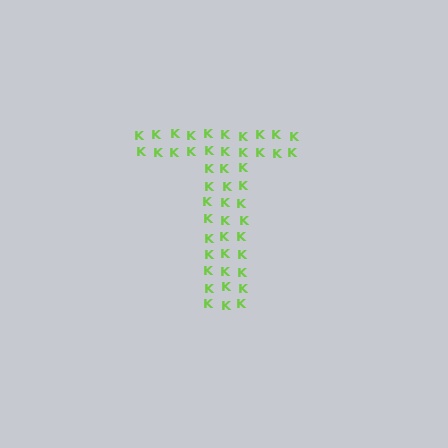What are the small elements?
The small elements are letter K's.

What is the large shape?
The large shape is the letter T.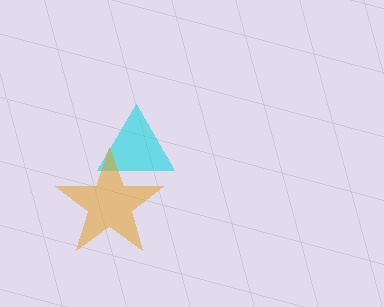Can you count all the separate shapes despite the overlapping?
Yes, there are 2 separate shapes.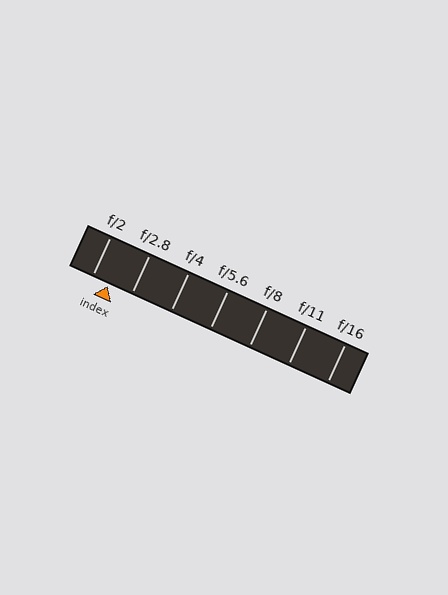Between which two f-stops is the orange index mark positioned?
The index mark is between f/2 and f/2.8.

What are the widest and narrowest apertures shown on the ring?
The widest aperture shown is f/2 and the narrowest is f/16.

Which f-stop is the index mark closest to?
The index mark is closest to f/2.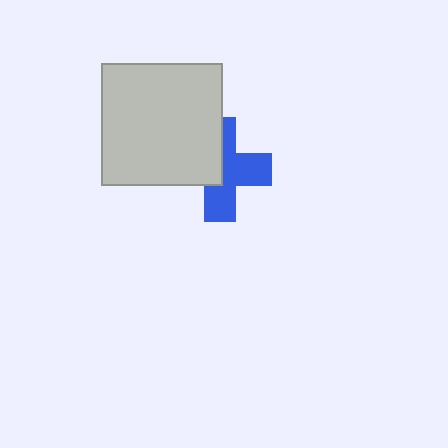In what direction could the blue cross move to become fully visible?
The blue cross could move toward the lower-right. That would shift it out from behind the light gray square entirely.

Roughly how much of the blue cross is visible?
About half of it is visible (roughly 55%).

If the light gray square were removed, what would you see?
You would see the complete blue cross.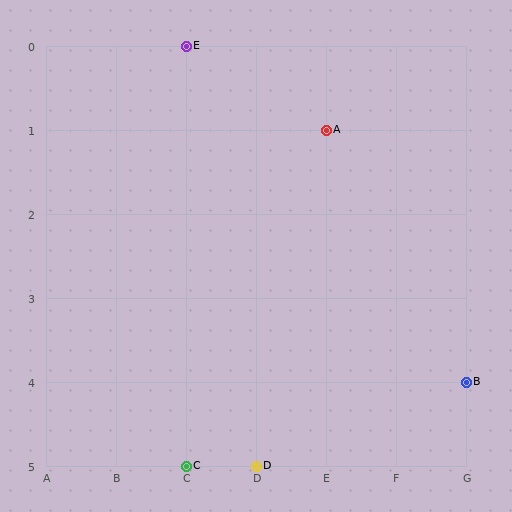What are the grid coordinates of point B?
Point B is at grid coordinates (G, 4).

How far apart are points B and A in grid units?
Points B and A are 2 columns and 3 rows apart (about 3.6 grid units diagonally).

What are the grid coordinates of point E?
Point E is at grid coordinates (C, 0).